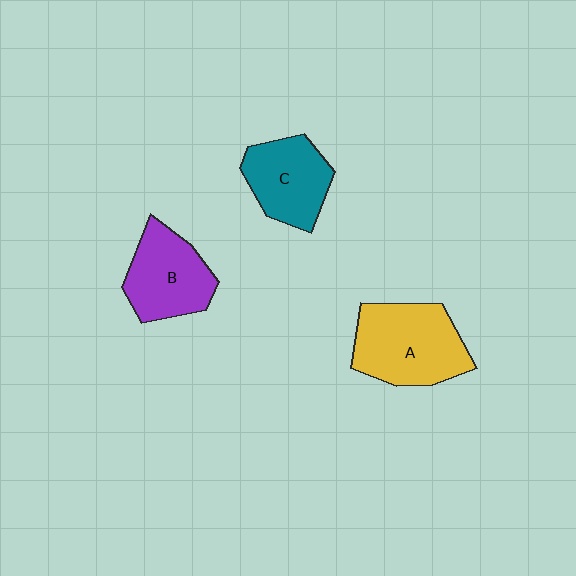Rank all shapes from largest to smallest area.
From largest to smallest: A (yellow), B (purple), C (teal).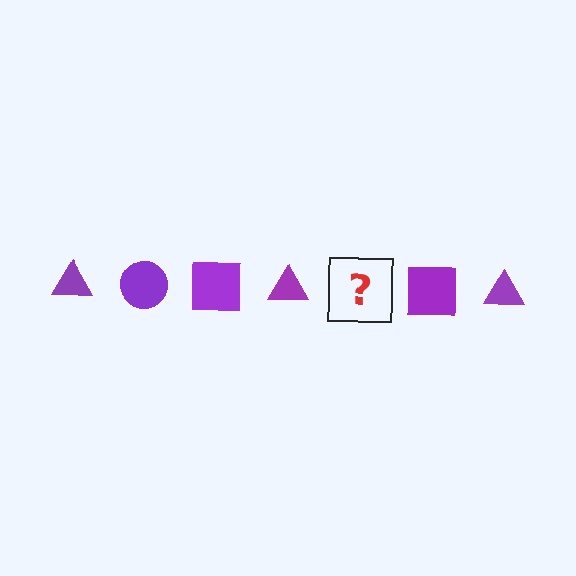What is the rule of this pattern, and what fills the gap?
The rule is that the pattern cycles through triangle, circle, square shapes in purple. The gap should be filled with a purple circle.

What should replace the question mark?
The question mark should be replaced with a purple circle.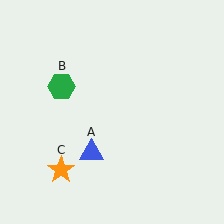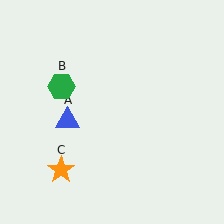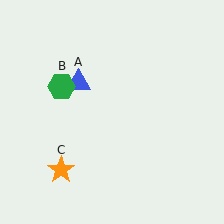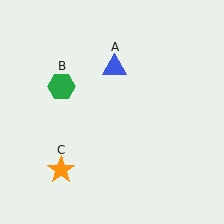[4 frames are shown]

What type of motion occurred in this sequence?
The blue triangle (object A) rotated clockwise around the center of the scene.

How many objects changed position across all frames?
1 object changed position: blue triangle (object A).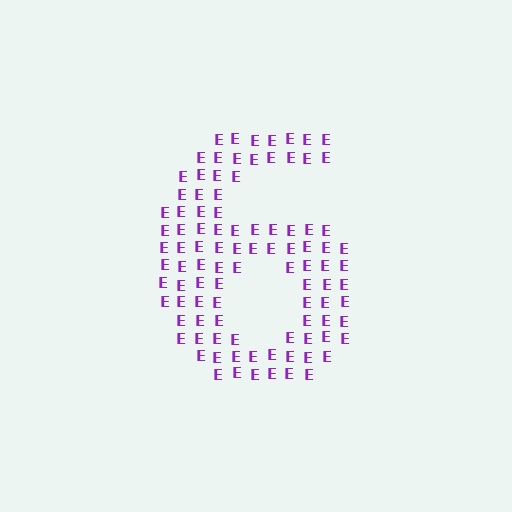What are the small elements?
The small elements are letter E's.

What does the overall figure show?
The overall figure shows the digit 6.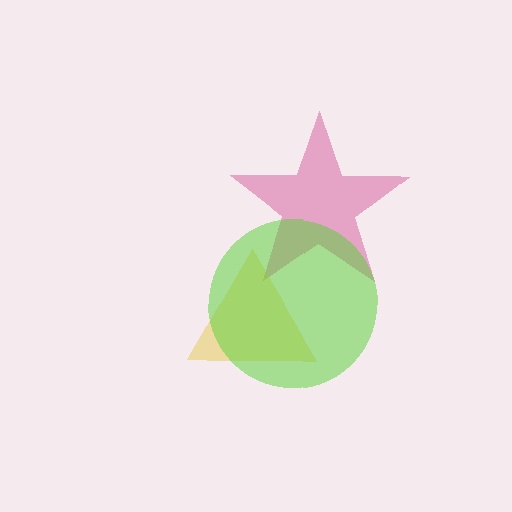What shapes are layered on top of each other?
The layered shapes are: a magenta star, a yellow triangle, a lime circle.